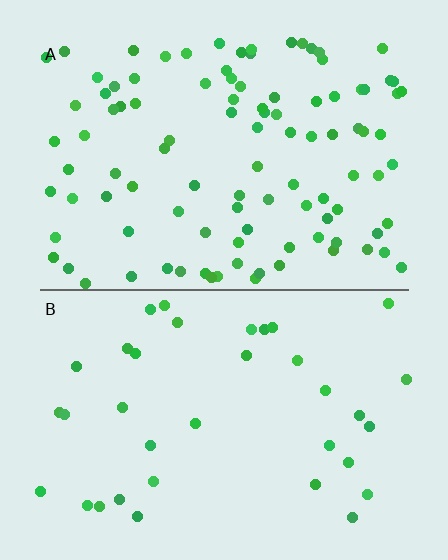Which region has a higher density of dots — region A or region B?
A (the top).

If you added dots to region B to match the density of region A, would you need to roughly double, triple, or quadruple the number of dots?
Approximately triple.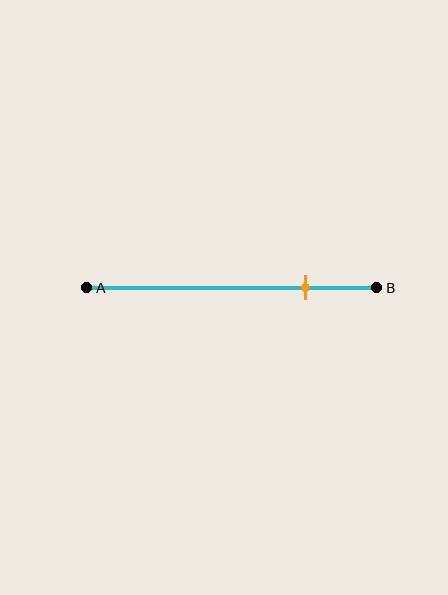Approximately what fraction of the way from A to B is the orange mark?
The orange mark is approximately 75% of the way from A to B.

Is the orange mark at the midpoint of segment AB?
No, the mark is at about 75% from A, not at the 50% midpoint.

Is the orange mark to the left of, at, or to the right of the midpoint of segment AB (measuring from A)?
The orange mark is to the right of the midpoint of segment AB.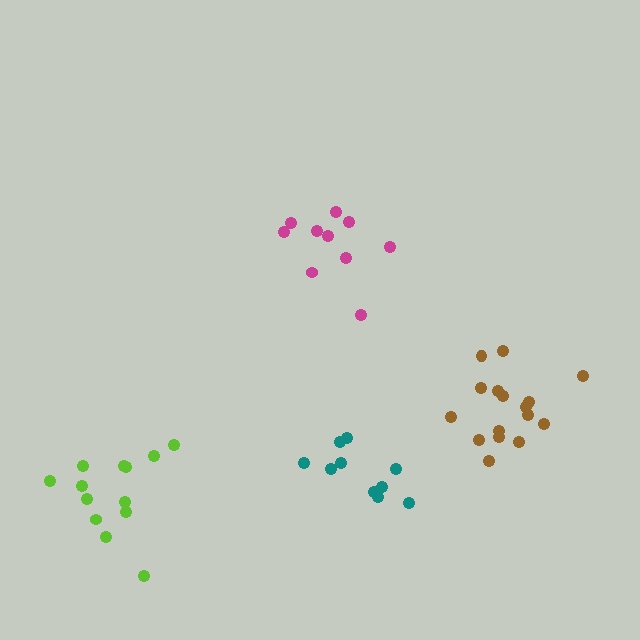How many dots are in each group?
Group 1: 16 dots, Group 2: 13 dots, Group 3: 10 dots, Group 4: 10 dots (49 total).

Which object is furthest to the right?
The brown cluster is rightmost.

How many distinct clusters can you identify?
There are 4 distinct clusters.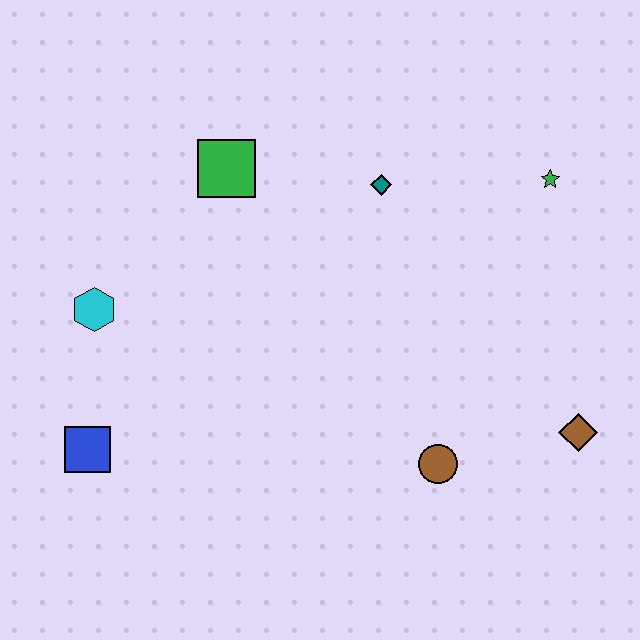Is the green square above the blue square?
Yes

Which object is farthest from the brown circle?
The cyan hexagon is farthest from the brown circle.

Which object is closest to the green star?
The teal diamond is closest to the green star.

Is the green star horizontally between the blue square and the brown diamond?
Yes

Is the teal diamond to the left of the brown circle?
Yes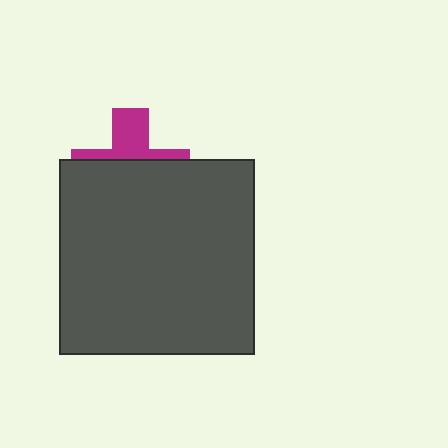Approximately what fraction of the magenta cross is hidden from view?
Roughly 63% of the magenta cross is hidden behind the dark gray square.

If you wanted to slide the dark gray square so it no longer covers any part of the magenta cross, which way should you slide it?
Slide it down — that is the most direct way to separate the two shapes.